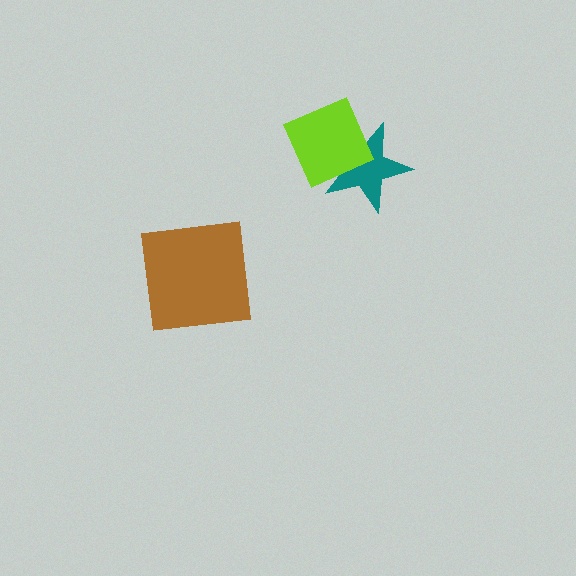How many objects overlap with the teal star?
1 object overlaps with the teal star.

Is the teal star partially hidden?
Yes, it is partially covered by another shape.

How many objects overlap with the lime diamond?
1 object overlaps with the lime diamond.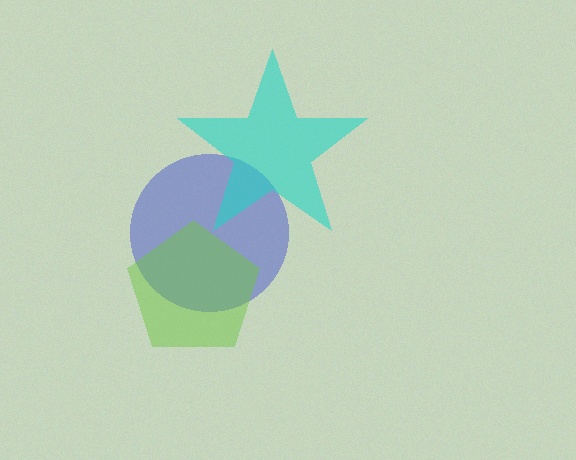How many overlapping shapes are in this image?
There are 3 overlapping shapes in the image.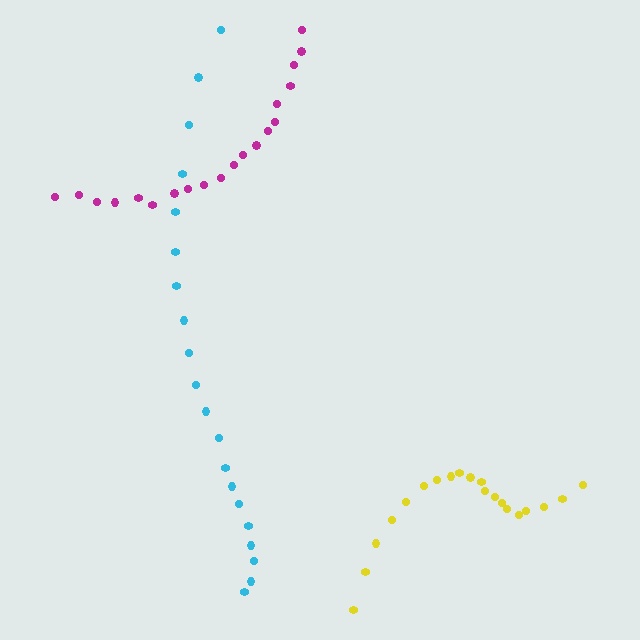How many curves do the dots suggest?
There are 3 distinct paths.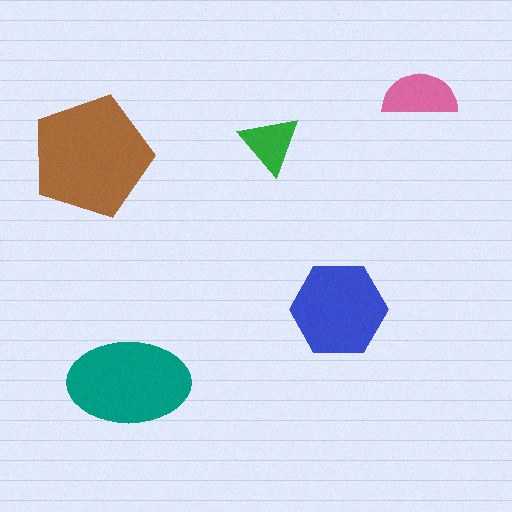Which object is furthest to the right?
The pink semicircle is rightmost.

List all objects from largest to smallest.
The brown pentagon, the teal ellipse, the blue hexagon, the pink semicircle, the green triangle.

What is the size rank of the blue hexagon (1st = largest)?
3rd.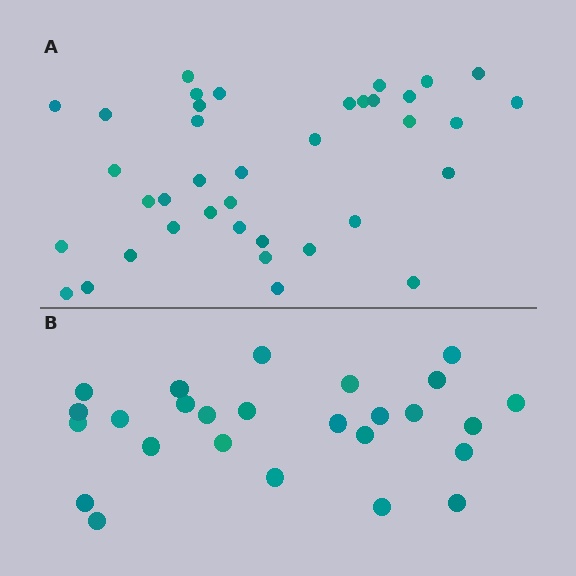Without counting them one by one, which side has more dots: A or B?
Region A (the top region) has more dots.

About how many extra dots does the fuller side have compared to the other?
Region A has roughly 12 or so more dots than region B.